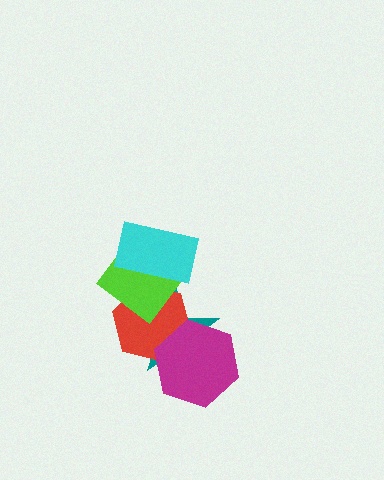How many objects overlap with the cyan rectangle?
2 objects overlap with the cyan rectangle.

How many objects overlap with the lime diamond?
3 objects overlap with the lime diamond.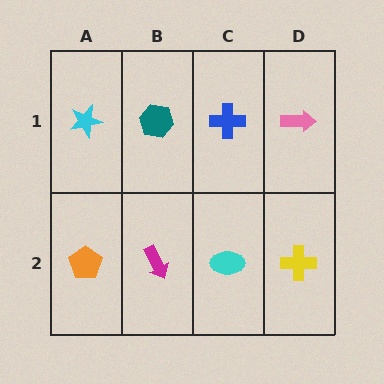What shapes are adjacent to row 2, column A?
A cyan star (row 1, column A), a magenta arrow (row 2, column B).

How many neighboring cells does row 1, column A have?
2.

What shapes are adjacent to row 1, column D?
A yellow cross (row 2, column D), a blue cross (row 1, column C).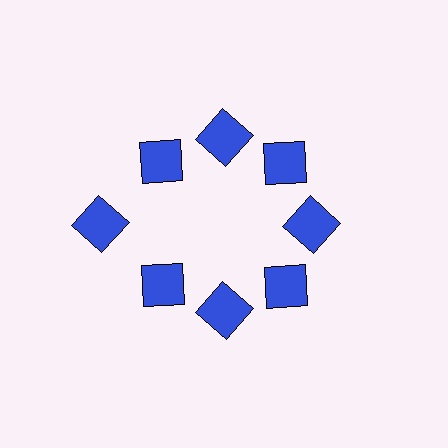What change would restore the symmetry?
The symmetry would be restored by moving it inward, back onto the ring so that all 8 squares sit at equal angles and equal distance from the center.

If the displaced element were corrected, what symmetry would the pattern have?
It would have 8-fold rotational symmetry — the pattern would map onto itself every 45 degrees.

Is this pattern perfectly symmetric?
No. The 8 blue squares are arranged in a ring, but one element near the 9 o'clock position is pushed outward from the center, breaking the 8-fold rotational symmetry.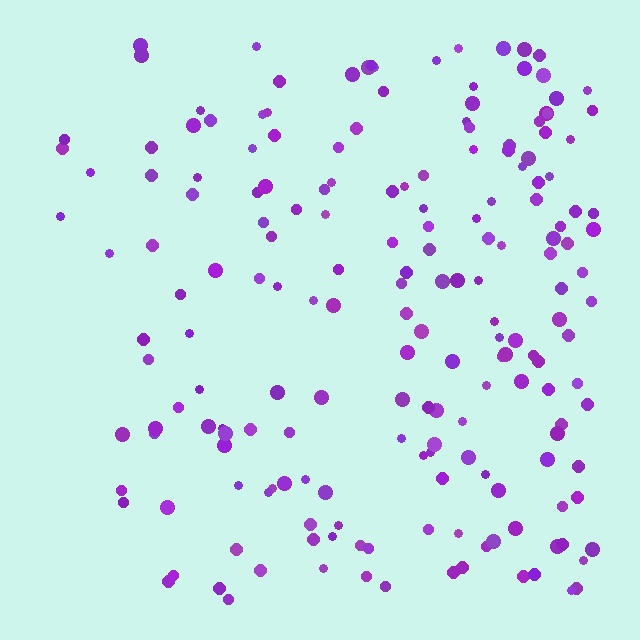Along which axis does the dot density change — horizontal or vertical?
Horizontal.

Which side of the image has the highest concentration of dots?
The right.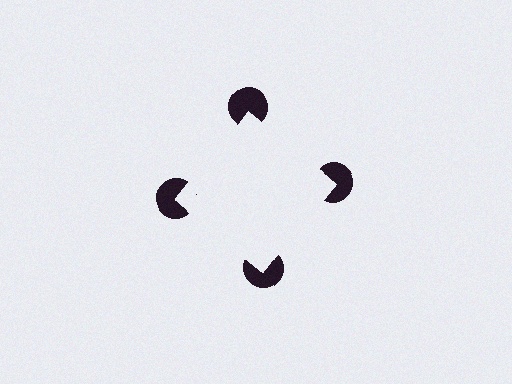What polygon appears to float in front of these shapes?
An illusory square — its edges are inferred from the aligned wedge cuts in the pac-man discs, not physically drawn.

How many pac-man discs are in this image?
There are 4 — one at each vertex of the illusory square.